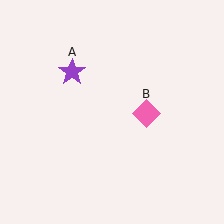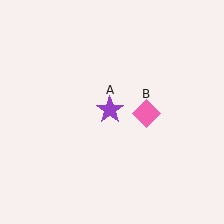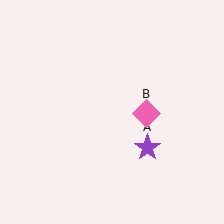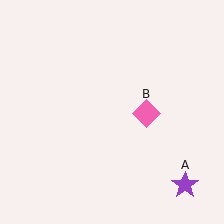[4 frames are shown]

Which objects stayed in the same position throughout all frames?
Pink diamond (object B) remained stationary.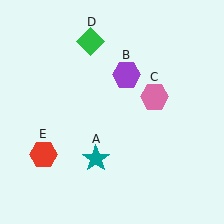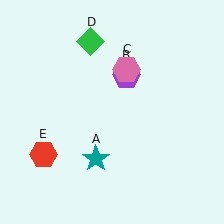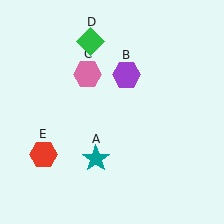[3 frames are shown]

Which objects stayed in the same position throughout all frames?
Teal star (object A) and purple hexagon (object B) and green diamond (object D) and red hexagon (object E) remained stationary.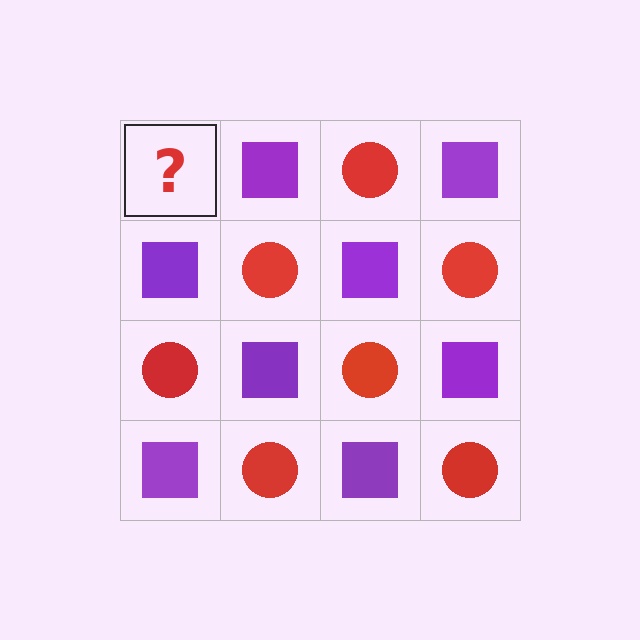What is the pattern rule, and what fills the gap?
The rule is that it alternates red circle and purple square in a checkerboard pattern. The gap should be filled with a red circle.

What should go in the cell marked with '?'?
The missing cell should contain a red circle.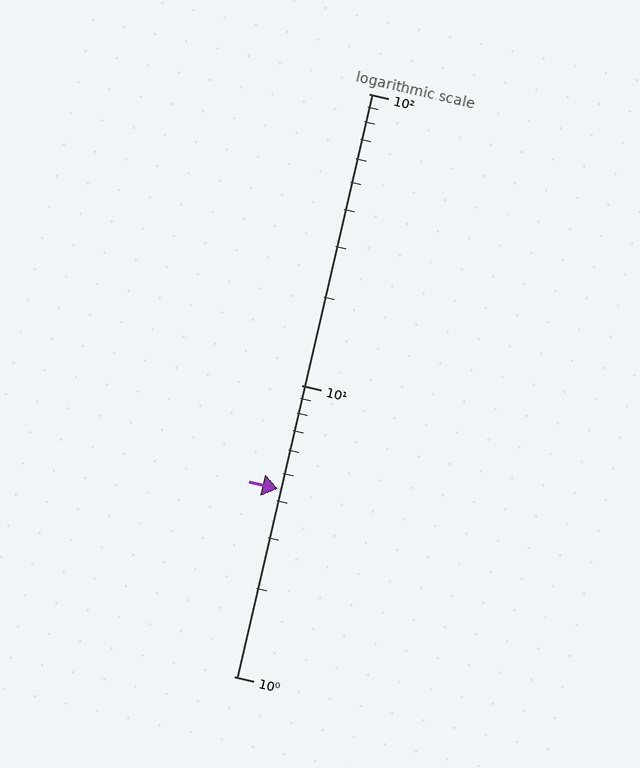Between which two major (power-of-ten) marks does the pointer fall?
The pointer is between 1 and 10.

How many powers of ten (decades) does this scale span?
The scale spans 2 decades, from 1 to 100.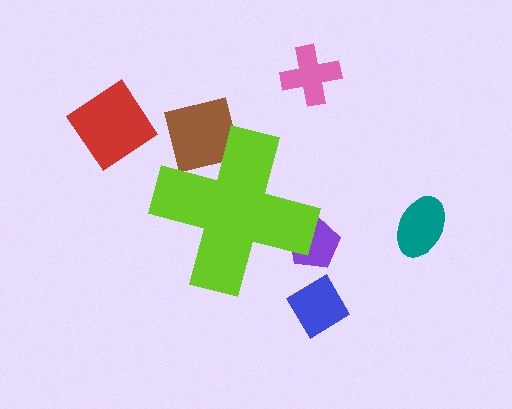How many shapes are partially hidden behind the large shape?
2 shapes are partially hidden.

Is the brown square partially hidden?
Yes, the brown square is partially hidden behind the lime cross.